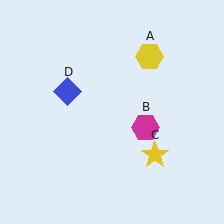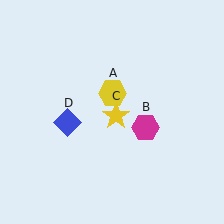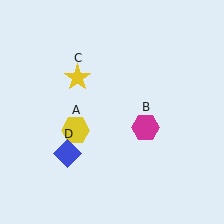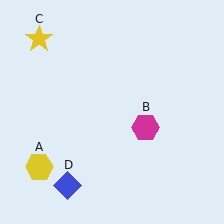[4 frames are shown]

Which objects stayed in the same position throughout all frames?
Magenta hexagon (object B) remained stationary.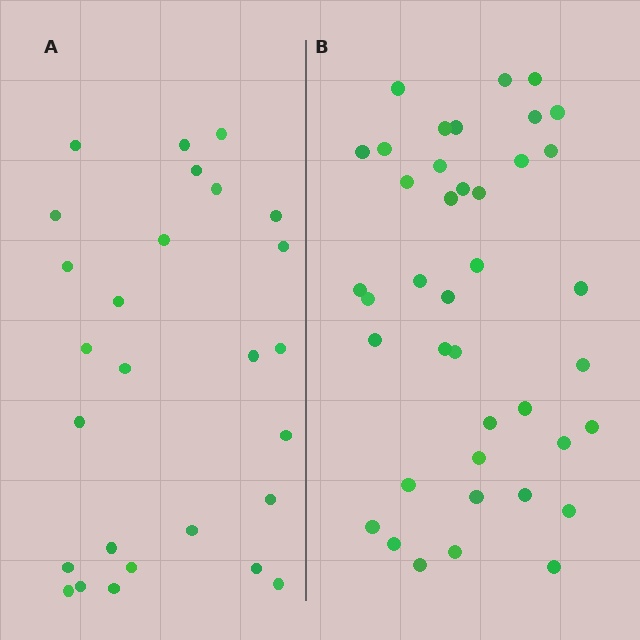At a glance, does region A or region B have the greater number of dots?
Region B (the right region) has more dots.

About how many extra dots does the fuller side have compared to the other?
Region B has approximately 15 more dots than region A.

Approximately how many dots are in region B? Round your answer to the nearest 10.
About 40 dots.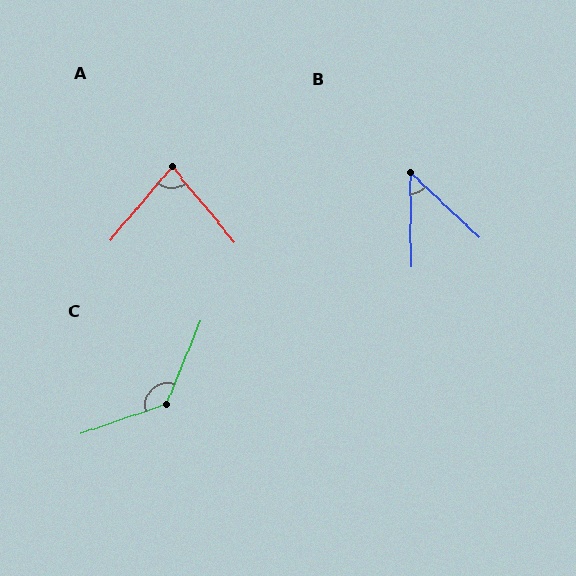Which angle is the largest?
C, at approximately 131 degrees.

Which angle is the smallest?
B, at approximately 47 degrees.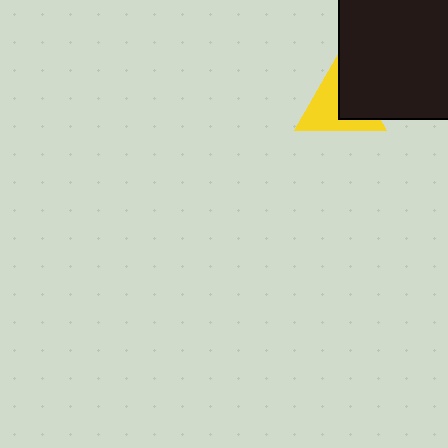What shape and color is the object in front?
The object in front is a black rectangle.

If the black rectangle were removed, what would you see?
You would see the complete yellow triangle.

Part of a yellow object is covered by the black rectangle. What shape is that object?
It is a triangle.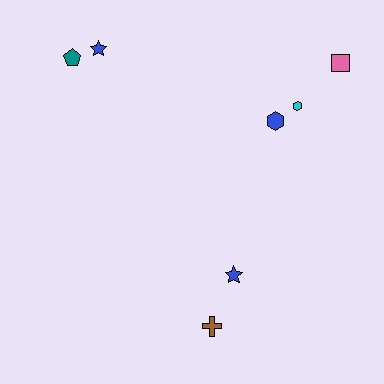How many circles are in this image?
There are no circles.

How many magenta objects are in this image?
There are no magenta objects.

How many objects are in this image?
There are 7 objects.